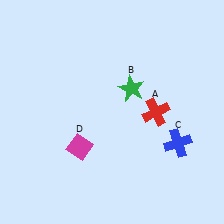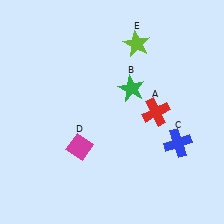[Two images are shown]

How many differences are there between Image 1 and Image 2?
There is 1 difference between the two images.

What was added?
A lime star (E) was added in Image 2.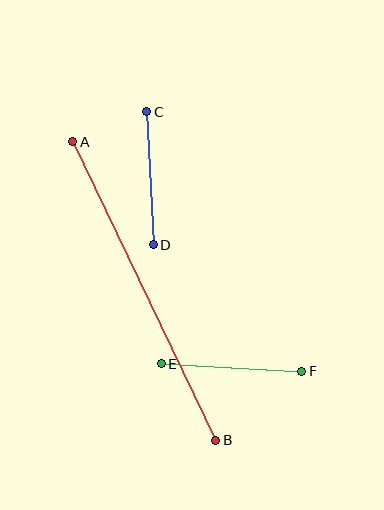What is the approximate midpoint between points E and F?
The midpoint is at approximately (231, 368) pixels.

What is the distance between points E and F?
The distance is approximately 140 pixels.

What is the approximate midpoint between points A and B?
The midpoint is at approximately (144, 291) pixels.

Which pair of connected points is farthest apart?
Points A and B are farthest apart.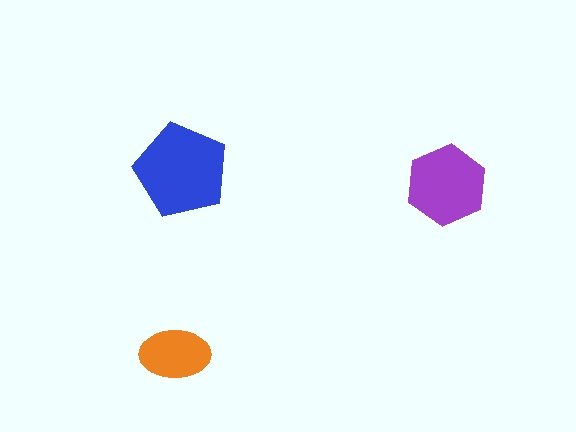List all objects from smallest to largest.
The orange ellipse, the purple hexagon, the blue pentagon.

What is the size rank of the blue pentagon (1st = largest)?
1st.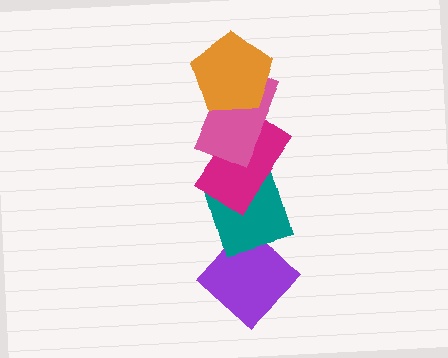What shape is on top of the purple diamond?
The teal diamond is on top of the purple diamond.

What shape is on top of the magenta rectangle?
The pink rectangle is on top of the magenta rectangle.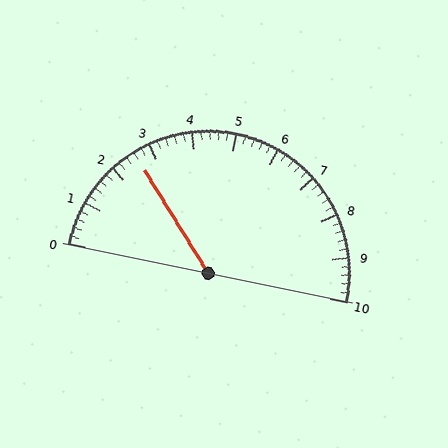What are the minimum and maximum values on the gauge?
The gauge ranges from 0 to 10.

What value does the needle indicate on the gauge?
The needle indicates approximately 2.6.